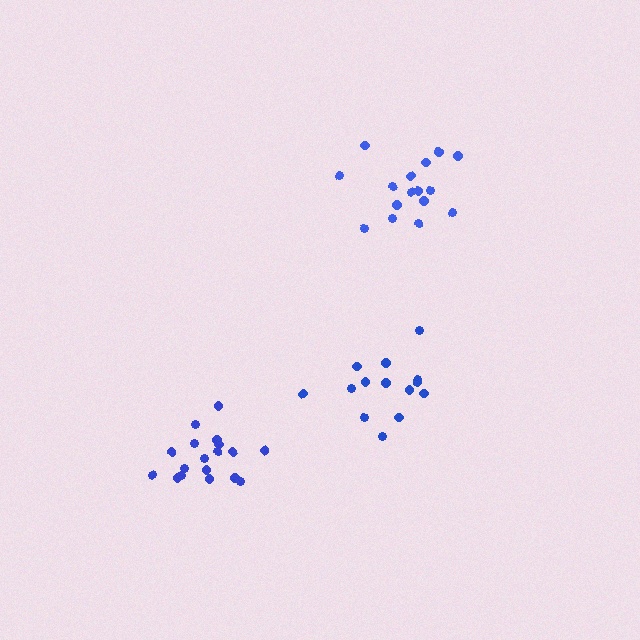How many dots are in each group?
Group 1: 14 dots, Group 2: 18 dots, Group 3: 16 dots (48 total).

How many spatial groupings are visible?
There are 3 spatial groupings.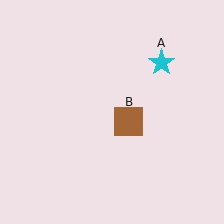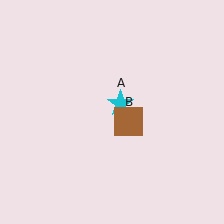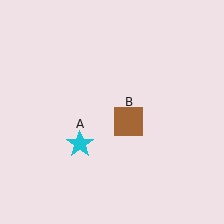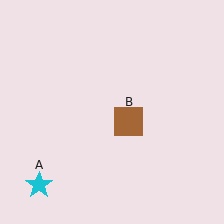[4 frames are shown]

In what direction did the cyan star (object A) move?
The cyan star (object A) moved down and to the left.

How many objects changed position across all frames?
1 object changed position: cyan star (object A).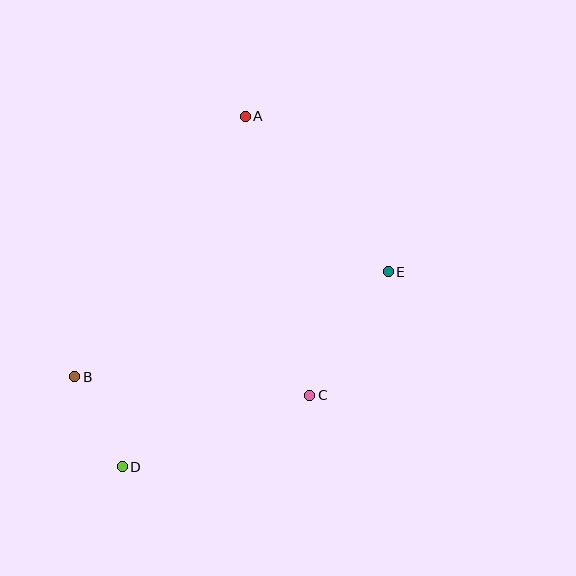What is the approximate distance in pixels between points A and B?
The distance between A and B is approximately 311 pixels.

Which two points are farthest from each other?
Points A and D are farthest from each other.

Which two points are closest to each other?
Points B and D are closest to each other.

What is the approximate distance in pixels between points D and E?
The distance between D and E is approximately 330 pixels.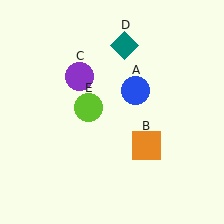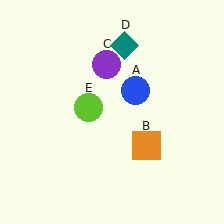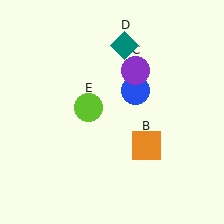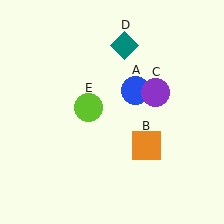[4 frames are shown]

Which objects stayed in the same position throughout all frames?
Blue circle (object A) and orange square (object B) and teal diamond (object D) and lime circle (object E) remained stationary.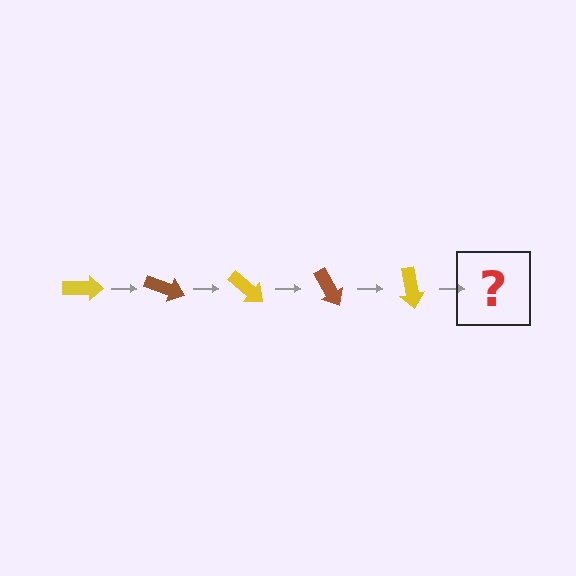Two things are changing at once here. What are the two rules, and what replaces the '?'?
The two rules are that it rotates 20 degrees each step and the color cycles through yellow and brown. The '?' should be a brown arrow, rotated 100 degrees from the start.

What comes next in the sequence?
The next element should be a brown arrow, rotated 100 degrees from the start.